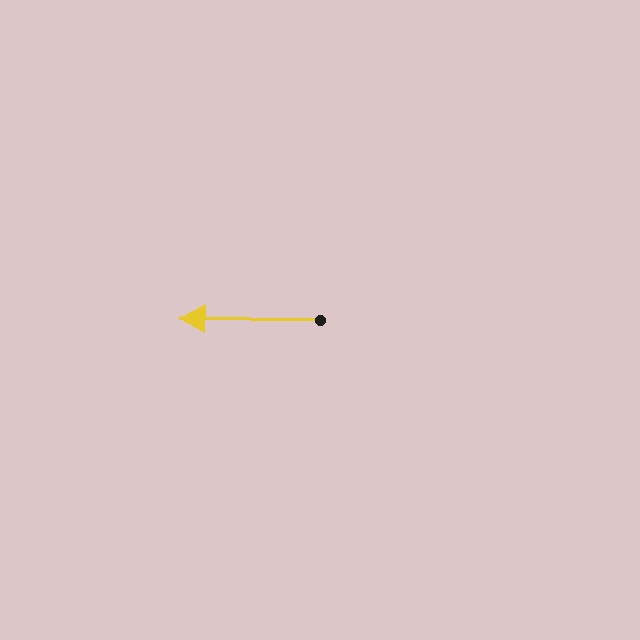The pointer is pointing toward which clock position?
Roughly 9 o'clock.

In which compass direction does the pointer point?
West.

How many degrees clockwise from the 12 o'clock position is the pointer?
Approximately 271 degrees.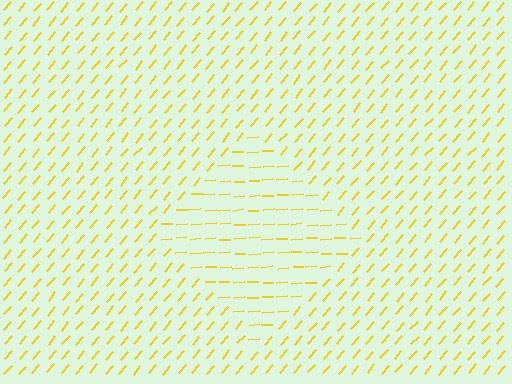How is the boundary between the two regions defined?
The boundary is defined purely by a change in line orientation (approximately 45 degrees difference). All lines are the same color and thickness.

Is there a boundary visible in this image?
Yes, there is a texture boundary formed by a change in line orientation.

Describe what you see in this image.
The image is filled with small yellow line segments. A diamond region in the image has lines oriented differently from the surrounding lines, creating a visible texture boundary.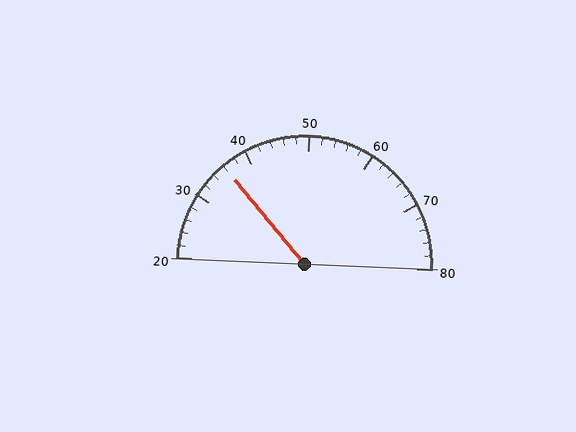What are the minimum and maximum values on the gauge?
The gauge ranges from 20 to 80.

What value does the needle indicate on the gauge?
The needle indicates approximately 36.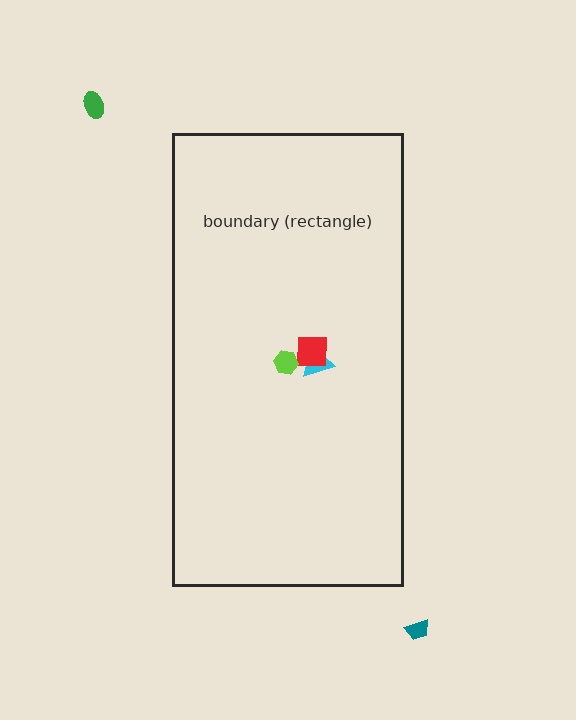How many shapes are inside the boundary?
3 inside, 2 outside.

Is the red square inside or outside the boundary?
Inside.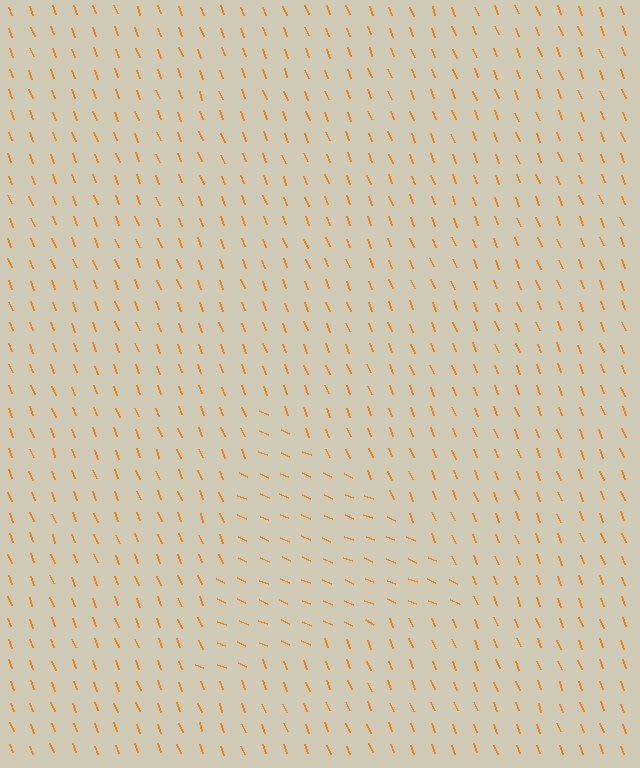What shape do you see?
I see a triangle.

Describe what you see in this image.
The image is filled with small orange line segments. A triangle region in the image has lines oriented differently from the surrounding lines, creating a visible texture boundary.